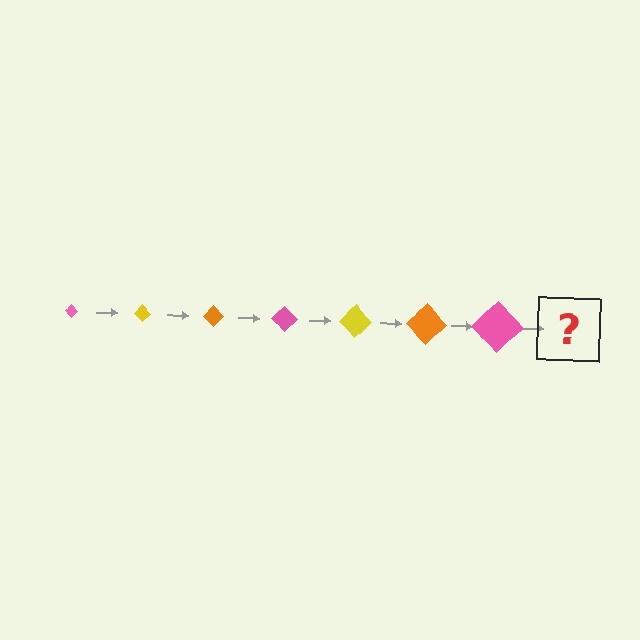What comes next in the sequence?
The next element should be a yellow diamond, larger than the previous one.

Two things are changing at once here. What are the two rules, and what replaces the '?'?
The two rules are that the diamond grows larger each step and the color cycles through pink, yellow, and orange. The '?' should be a yellow diamond, larger than the previous one.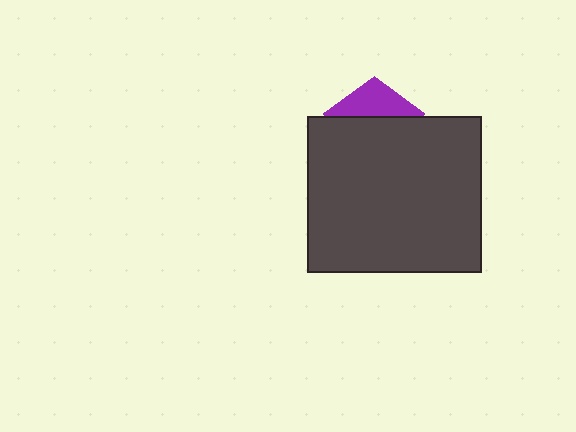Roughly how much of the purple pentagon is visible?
A small part of it is visible (roughly 31%).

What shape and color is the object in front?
The object in front is a dark gray rectangle.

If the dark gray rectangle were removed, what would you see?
You would see the complete purple pentagon.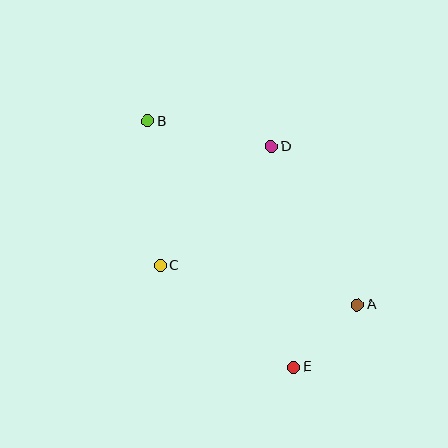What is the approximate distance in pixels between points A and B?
The distance between A and B is approximately 279 pixels.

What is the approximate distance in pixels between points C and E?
The distance between C and E is approximately 168 pixels.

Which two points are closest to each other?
Points A and E are closest to each other.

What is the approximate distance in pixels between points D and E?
The distance between D and E is approximately 222 pixels.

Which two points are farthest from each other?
Points B and E are farthest from each other.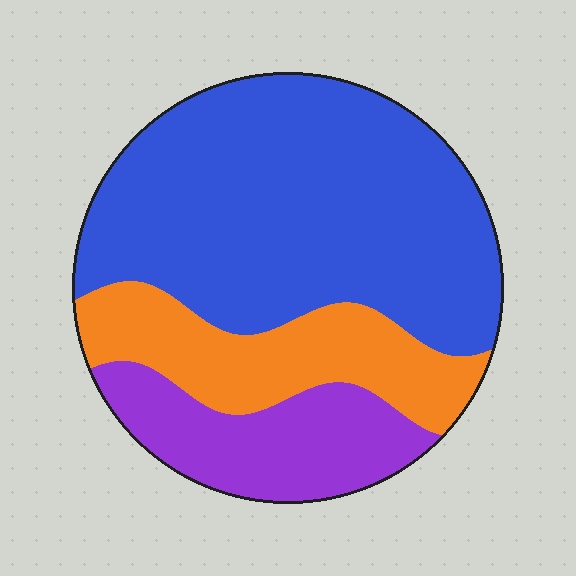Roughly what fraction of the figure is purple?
Purple takes up about one fifth (1/5) of the figure.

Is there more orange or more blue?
Blue.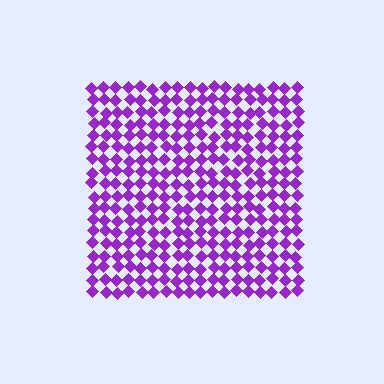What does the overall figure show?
The overall figure shows a square.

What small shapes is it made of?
It is made of small diamonds.